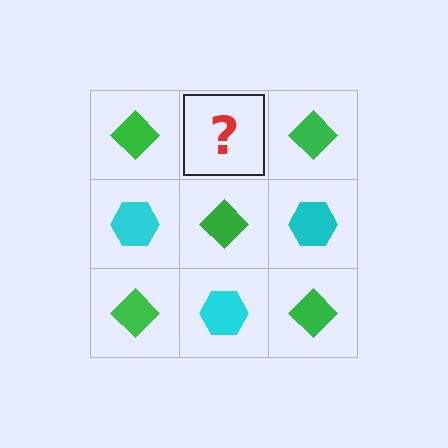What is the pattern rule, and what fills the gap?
The rule is that it alternates green diamond and cyan hexagon in a checkerboard pattern. The gap should be filled with a cyan hexagon.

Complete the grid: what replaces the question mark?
The question mark should be replaced with a cyan hexagon.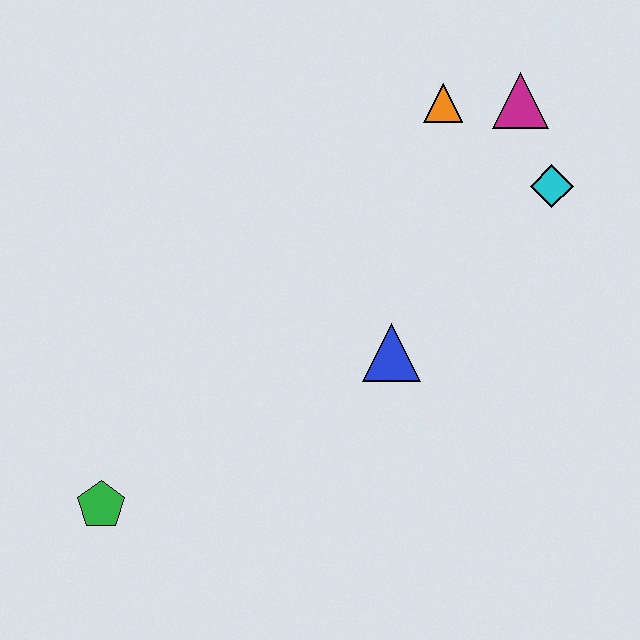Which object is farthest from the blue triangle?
The green pentagon is farthest from the blue triangle.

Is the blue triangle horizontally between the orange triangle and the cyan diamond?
No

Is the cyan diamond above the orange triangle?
No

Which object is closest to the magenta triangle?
The orange triangle is closest to the magenta triangle.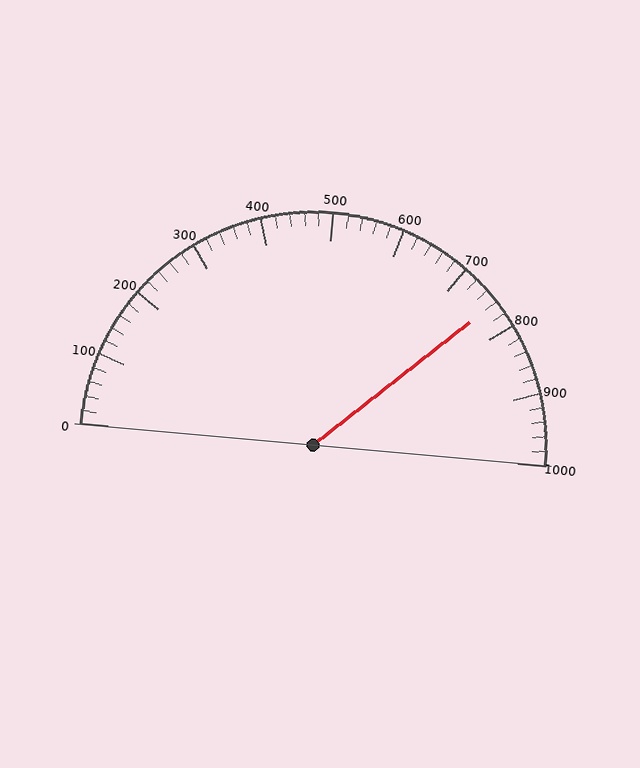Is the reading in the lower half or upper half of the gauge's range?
The reading is in the upper half of the range (0 to 1000).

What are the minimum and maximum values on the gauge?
The gauge ranges from 0 to 1000.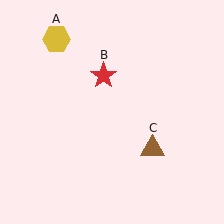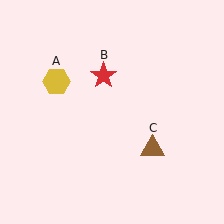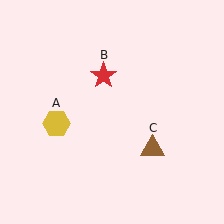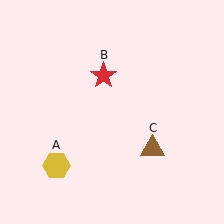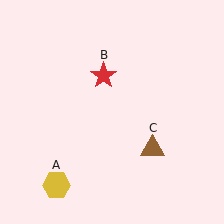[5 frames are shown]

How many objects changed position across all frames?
1 object changed position: yellow hexagon (object A).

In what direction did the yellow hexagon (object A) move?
The yellow hexagon (object A) moved down.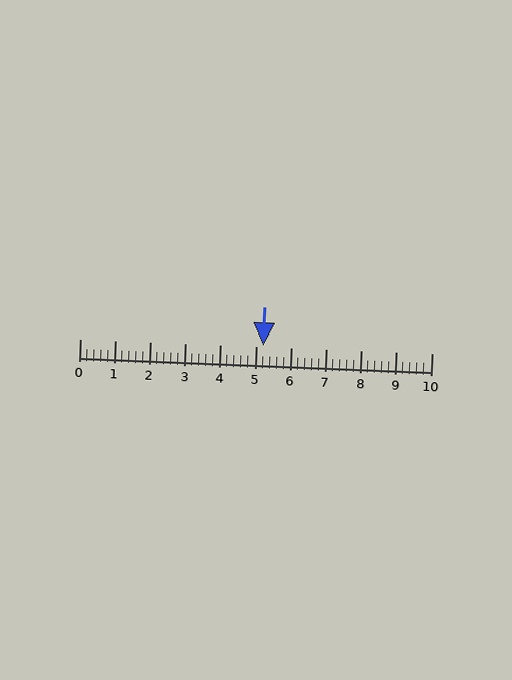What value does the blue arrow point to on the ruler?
The blue arrow points to approximately 5.2.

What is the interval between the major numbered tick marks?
The major tick marks are spaced 1 units apart.